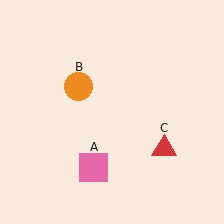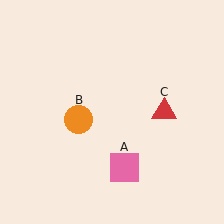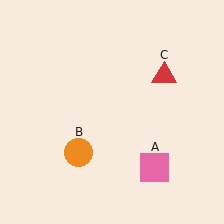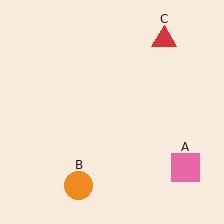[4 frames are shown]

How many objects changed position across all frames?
3 objects changed position: pink square (object A), orange circle (object B), red triangle (object C).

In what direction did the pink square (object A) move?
The pink square (object A) moved right.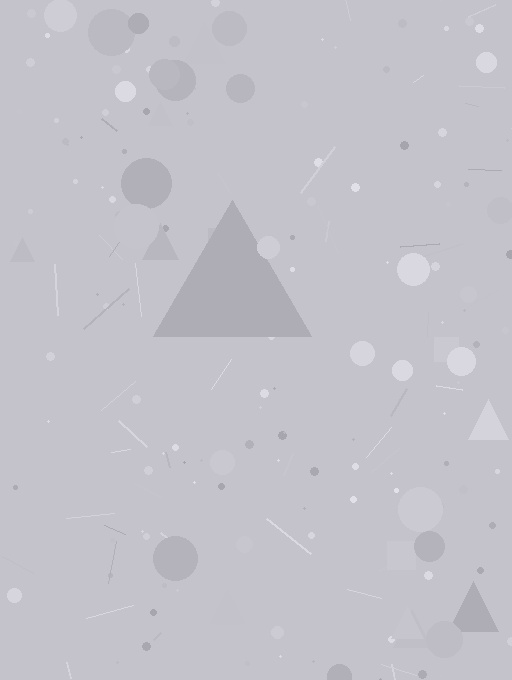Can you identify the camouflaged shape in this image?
The camouflaged shape is a triangle.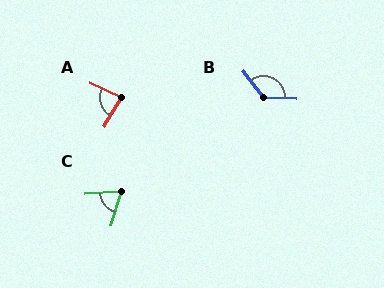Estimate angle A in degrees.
Approximately 84 degrees.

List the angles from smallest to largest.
C (69°), A (84°), B (129°).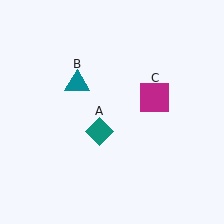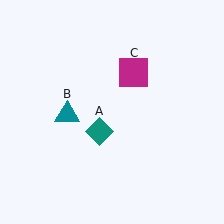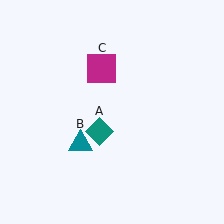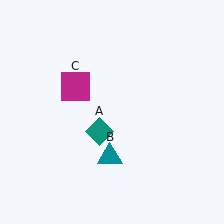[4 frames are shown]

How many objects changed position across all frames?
2 objects changed position: teal triangle (object B), magenta square (object C).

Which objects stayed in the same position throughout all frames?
Teal diamond (object A) remained stationary.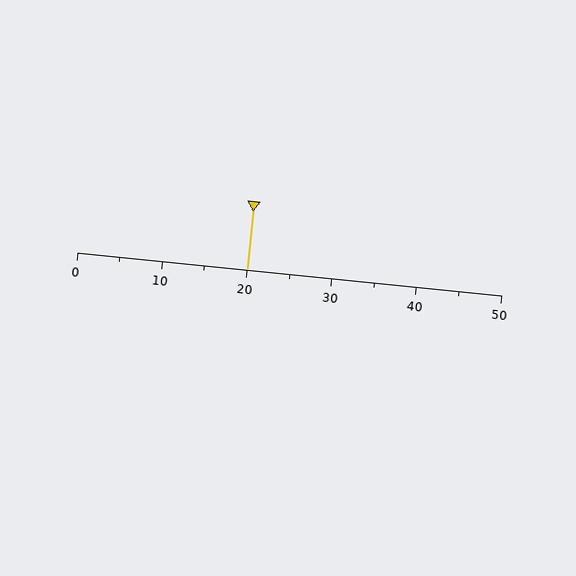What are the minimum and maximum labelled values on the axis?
The axis runs from 0 to 50.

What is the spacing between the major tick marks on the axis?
The major ticks are spaced 10 apart.